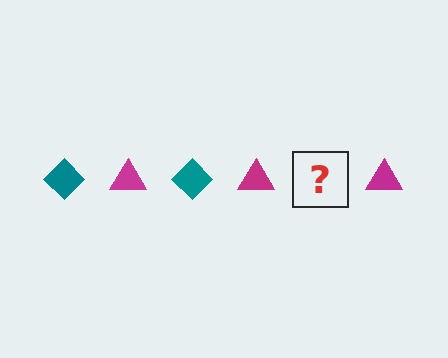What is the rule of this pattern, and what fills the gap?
The rule is that the pattern alternates between teal diamond and magenta triangle. The gap should be filled with a teal diamond.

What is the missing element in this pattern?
The missing element is a teal diamond.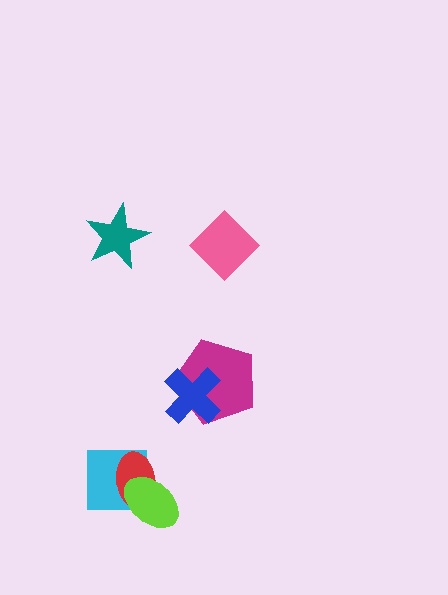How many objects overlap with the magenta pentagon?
1 object overlaps with the magenta pentagon.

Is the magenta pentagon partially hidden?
Yes, it is partially covered by another shape.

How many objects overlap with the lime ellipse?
2 objects overlap with the lime ellipse.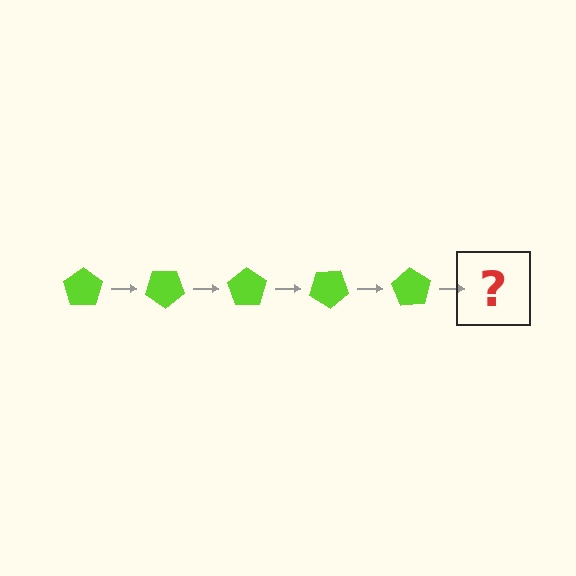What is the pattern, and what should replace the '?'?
The pattern is that the pentagon rotates 35 degrees each step. The '?' should be a lime pentagon rotated 175 degrees.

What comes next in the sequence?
The next element should be a lime pentagon rotated 175 degrees.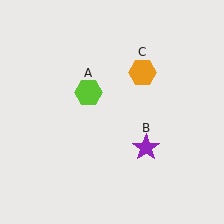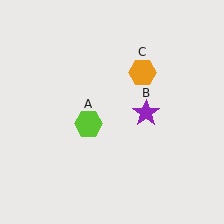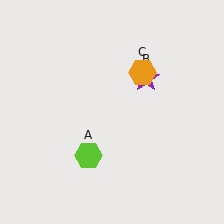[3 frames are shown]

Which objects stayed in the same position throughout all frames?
Orange hexagon (object C) remained stationary.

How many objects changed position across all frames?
2 objects changed position: lime hexagon (object A), purple star (object B).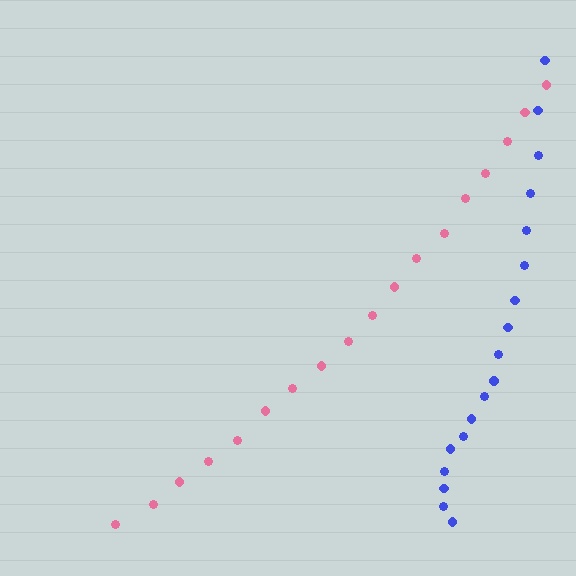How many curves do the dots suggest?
There are 2 distinct paths.